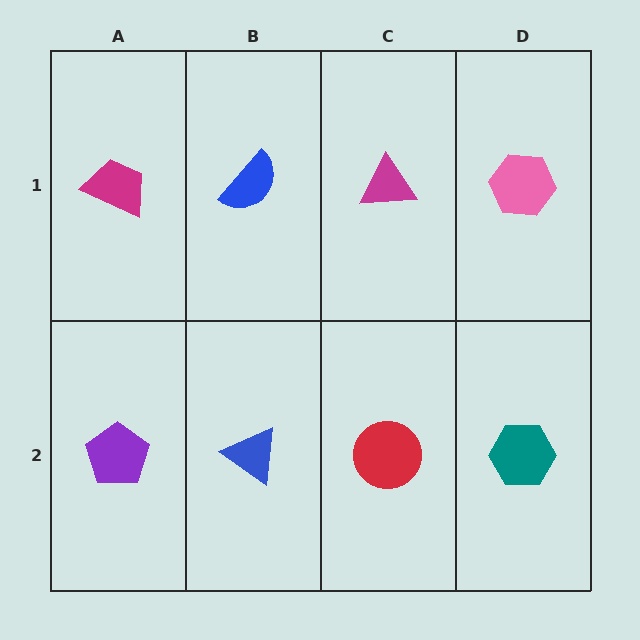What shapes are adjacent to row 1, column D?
A teal hexagon (row 2, column D), a magenta triangle (row 1, column C).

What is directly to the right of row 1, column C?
A pink hexagon.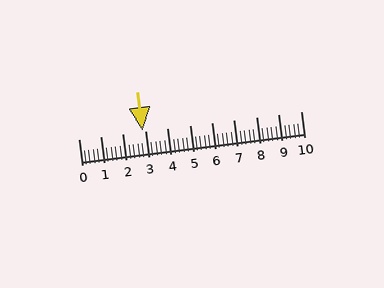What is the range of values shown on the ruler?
The ruler shows values from 0 to 10.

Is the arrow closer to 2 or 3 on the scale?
The arrow is closer to 3.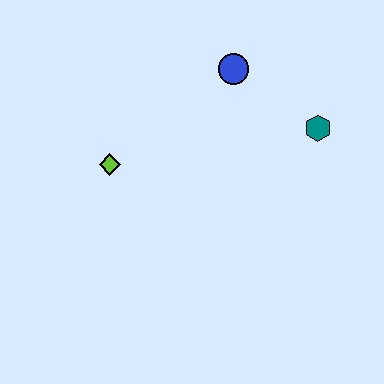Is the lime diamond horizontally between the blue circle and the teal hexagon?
No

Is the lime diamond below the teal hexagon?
Yes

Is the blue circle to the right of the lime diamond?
Yes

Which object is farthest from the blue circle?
The lime diamond is farthest from the blue circle.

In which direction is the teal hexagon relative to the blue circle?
The teal hexagon is to the right of the blue circle.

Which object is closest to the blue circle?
The teal hexagon is closest to the blue circle.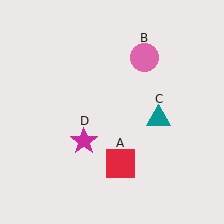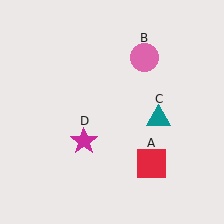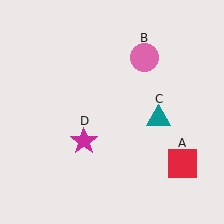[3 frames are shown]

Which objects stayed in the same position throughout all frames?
Pink circle (object B) and teal triangle (object C) and magenta star (object D) remained stationary.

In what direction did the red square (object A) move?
The red square (object A) moved right.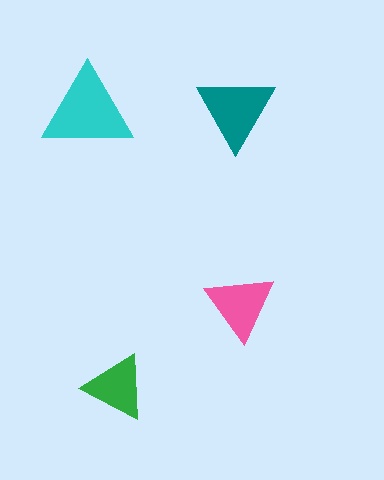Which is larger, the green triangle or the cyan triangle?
The cyan one.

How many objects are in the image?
There are 4 objects in the image.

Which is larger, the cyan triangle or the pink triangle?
The cyan one.